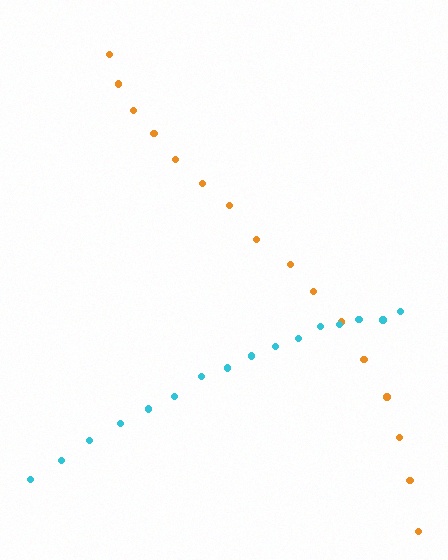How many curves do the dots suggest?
There are 2 distinct paths.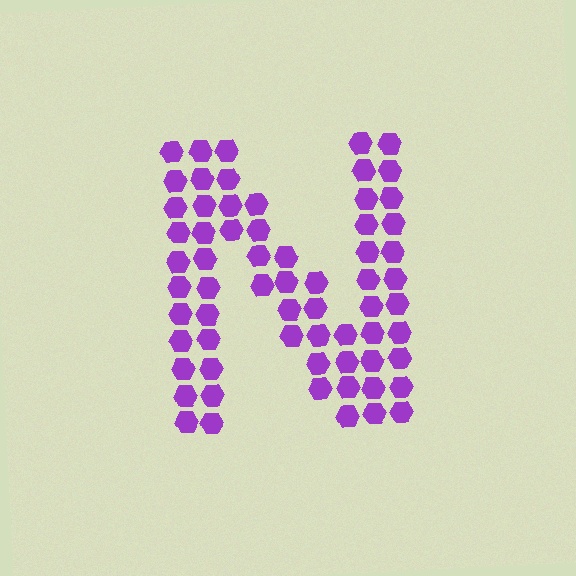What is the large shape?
The large shape is the letter N.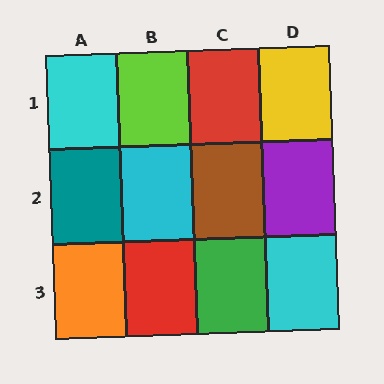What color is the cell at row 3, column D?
Cyan.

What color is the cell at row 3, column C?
Green.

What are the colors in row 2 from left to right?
Teal, cyan, brown, purple.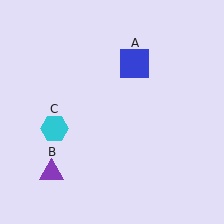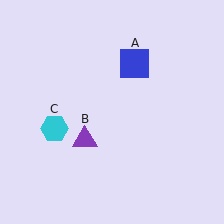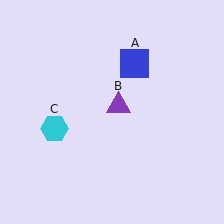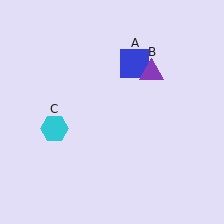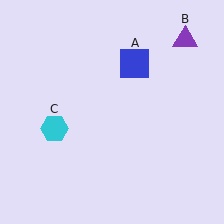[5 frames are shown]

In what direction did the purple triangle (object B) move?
The purple triangle (object B) moved up and to the right.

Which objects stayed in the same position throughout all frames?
Blue square (object A) and cyan hexagon (object C) remained stationary.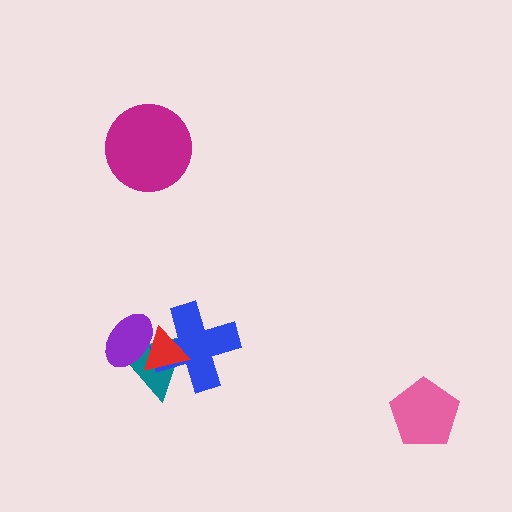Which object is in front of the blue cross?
The red triangle is in front of the blue cross.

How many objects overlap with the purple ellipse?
2 objects overlap with the purple ellipse.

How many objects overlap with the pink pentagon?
0 objects overlap with the pink pentagon.